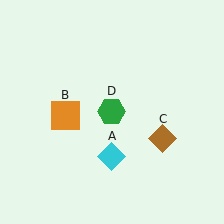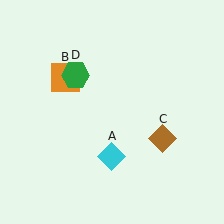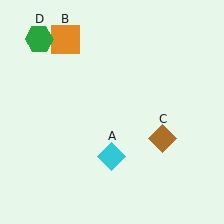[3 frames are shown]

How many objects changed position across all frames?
2 objects changed position: orange square (object B), green hexagon (object D).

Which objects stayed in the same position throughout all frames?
Cyan diamond (object A) and brown diamond (object C) remained stationary.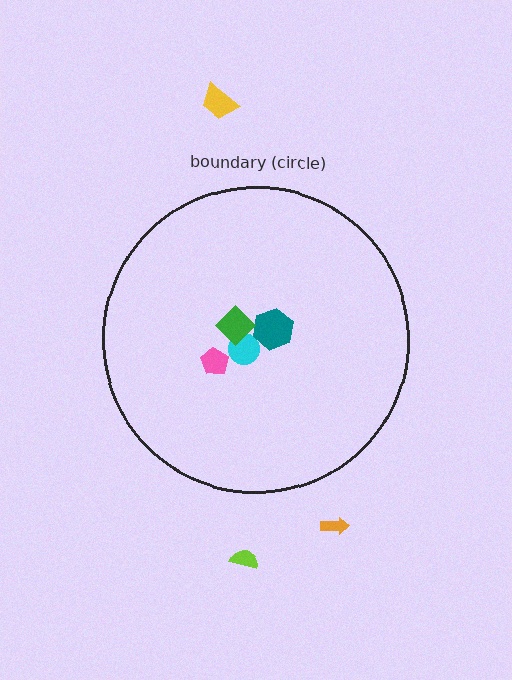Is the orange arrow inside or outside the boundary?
Outside.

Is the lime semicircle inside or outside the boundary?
Outside.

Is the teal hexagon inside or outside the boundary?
Inside.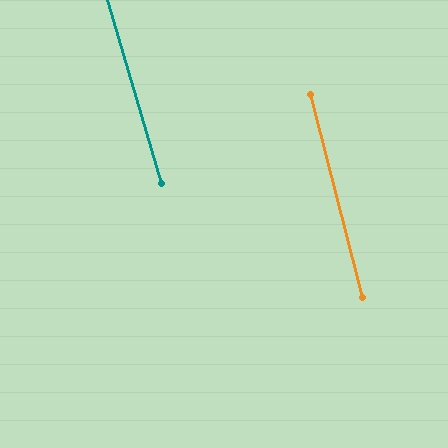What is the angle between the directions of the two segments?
Approximately 2 degrees.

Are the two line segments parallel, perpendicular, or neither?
Parallel — their directions differ by only 2.0°.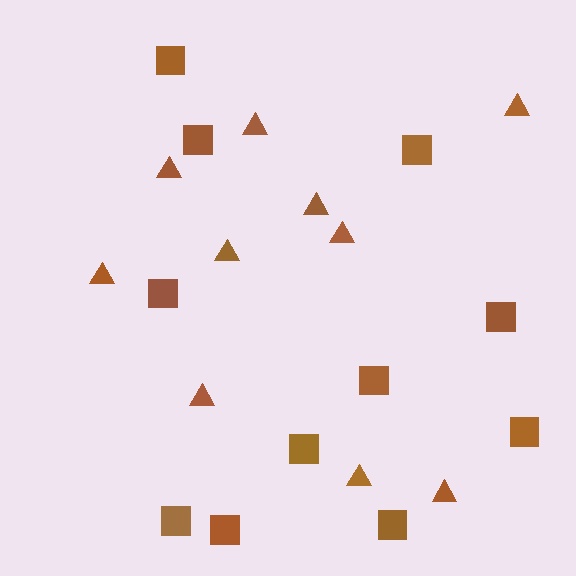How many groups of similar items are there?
There are 2 groups: one group of triangles (10) and one group of squares (11).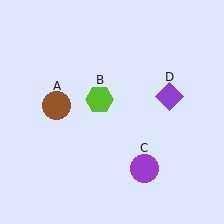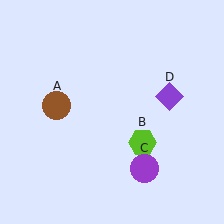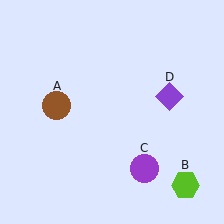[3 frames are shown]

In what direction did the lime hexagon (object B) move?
The lime hexagon (object B) moved down and to the right.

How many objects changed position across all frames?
1 object changed position: lime hexagon (object B).